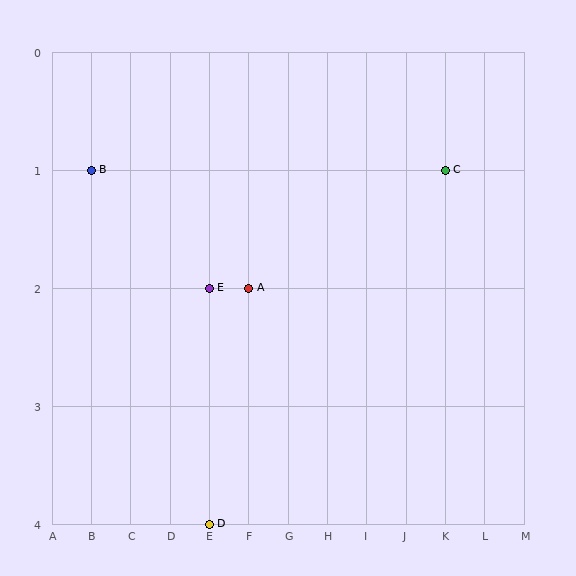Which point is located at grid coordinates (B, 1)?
Point B is at (B, 1).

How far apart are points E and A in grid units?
Points E and A are 1 column apart.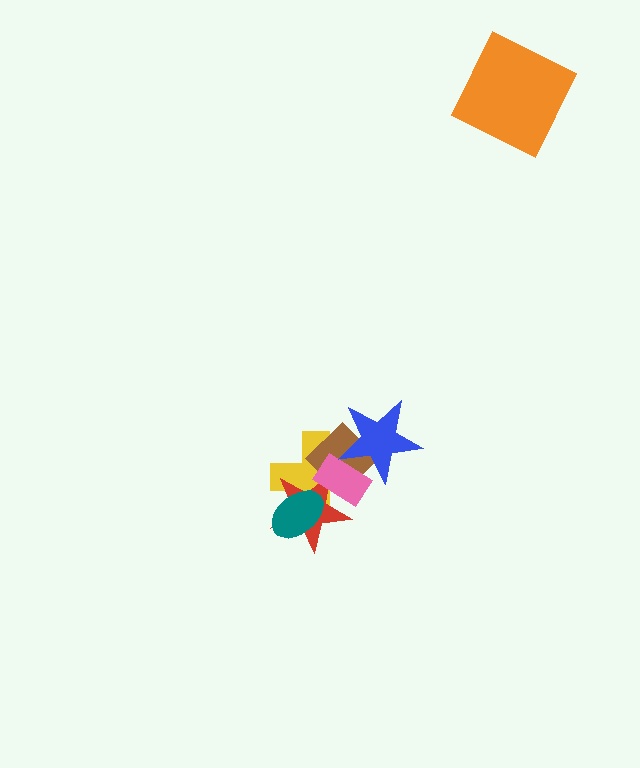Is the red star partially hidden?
Yes, it is partially covered by another shape.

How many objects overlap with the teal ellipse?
2 objects overlap with the teal ellipse.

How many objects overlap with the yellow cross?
5 objects overlap with the yellow cross.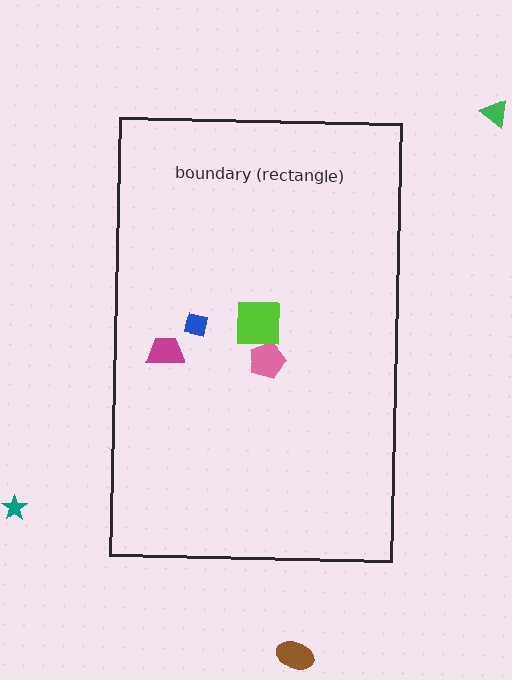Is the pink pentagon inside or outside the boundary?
Inside.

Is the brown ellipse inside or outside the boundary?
Outside.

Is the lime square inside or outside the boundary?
Inside.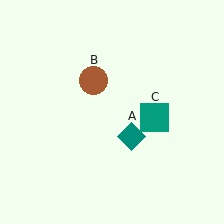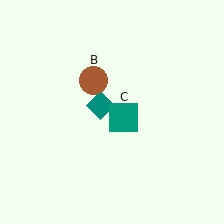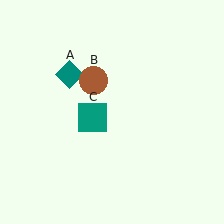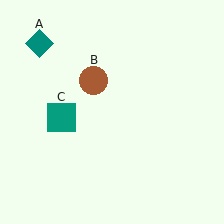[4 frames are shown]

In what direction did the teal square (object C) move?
The teal square (object C) moved left.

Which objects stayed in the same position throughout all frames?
Brown circle (object B) remained stationary.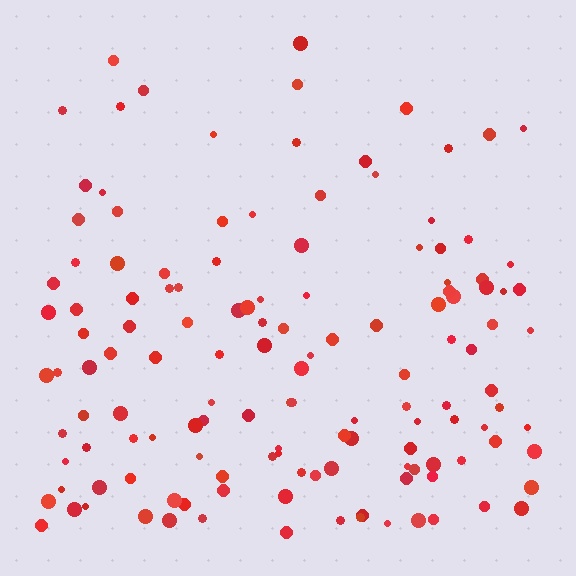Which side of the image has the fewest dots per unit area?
The top.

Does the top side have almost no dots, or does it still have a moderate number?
Still a moderate number, just noticeably fewer than the bottom.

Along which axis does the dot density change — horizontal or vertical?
Vertical.